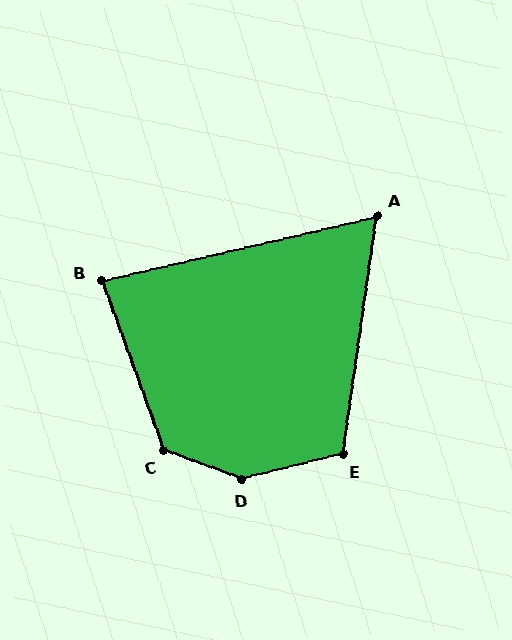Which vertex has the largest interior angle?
D, at approximately 146 degrees.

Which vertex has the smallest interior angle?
A, at approximately 69 degrees.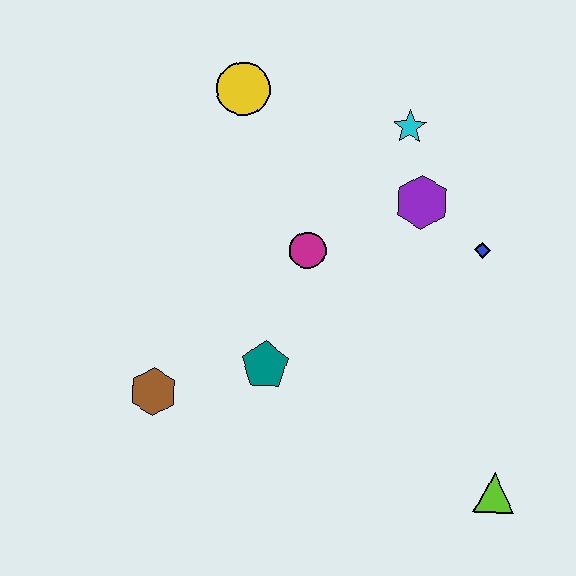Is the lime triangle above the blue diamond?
No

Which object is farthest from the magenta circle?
The lime triangle is farthest from the magenta circle.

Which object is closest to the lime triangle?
The blue diamond is closest to the lime triangle.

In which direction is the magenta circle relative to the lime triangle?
The magenta circle is above the lime triangle.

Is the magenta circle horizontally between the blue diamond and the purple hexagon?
No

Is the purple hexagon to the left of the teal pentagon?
No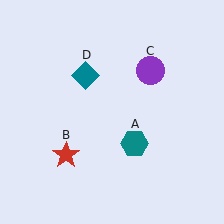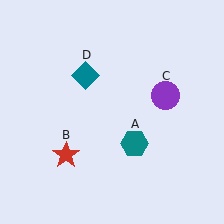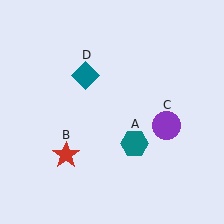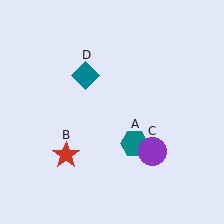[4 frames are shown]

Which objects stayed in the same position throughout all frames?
Teal hexagon (object A) and red star (object B) and teal diamond (object D) remained stationary.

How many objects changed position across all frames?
1 object changed position: purple circle (object C).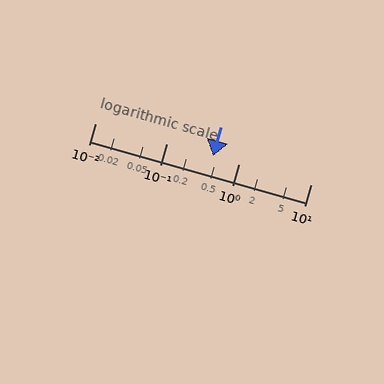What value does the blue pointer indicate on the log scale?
The pointer indicates approximately 0.44.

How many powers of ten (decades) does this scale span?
The scale spans 3 decades, from 0.01 to 10.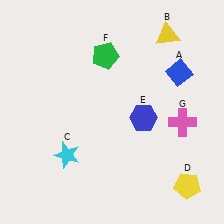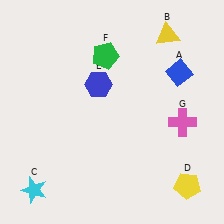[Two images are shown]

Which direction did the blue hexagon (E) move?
The blue hexagon (E) moved left.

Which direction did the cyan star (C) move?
The cyan star (C) moved down.